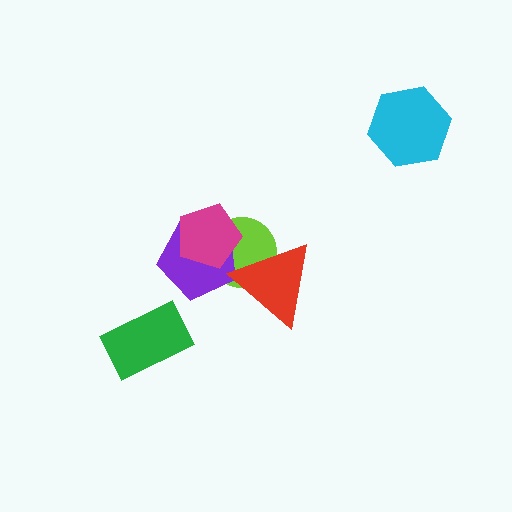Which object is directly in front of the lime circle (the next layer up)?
The purple pentagon is directly in front of the lime circle.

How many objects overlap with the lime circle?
3 objects overlap with the lime circle.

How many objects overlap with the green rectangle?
0 objects overlap with the green rectangle.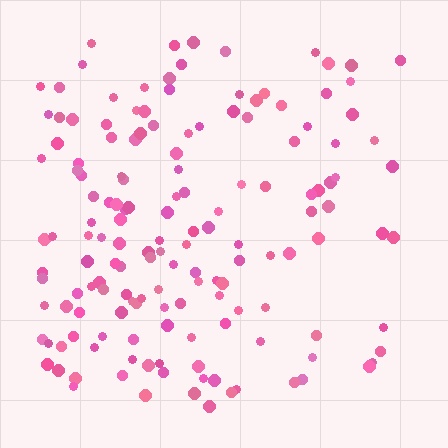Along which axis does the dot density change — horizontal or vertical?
Horizontal.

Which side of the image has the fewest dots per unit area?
The right.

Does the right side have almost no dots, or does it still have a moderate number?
Still a moderate number, just noticeably fewer than the left.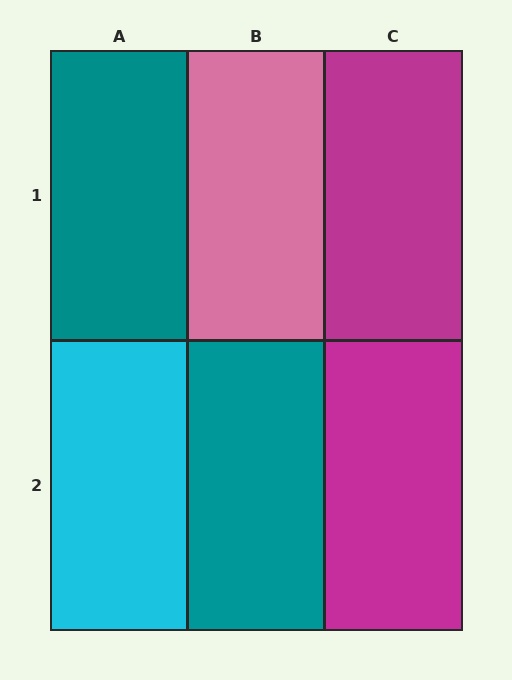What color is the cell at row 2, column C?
Magenta.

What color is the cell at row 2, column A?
Cyan.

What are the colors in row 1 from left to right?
Teal, pink, magenta.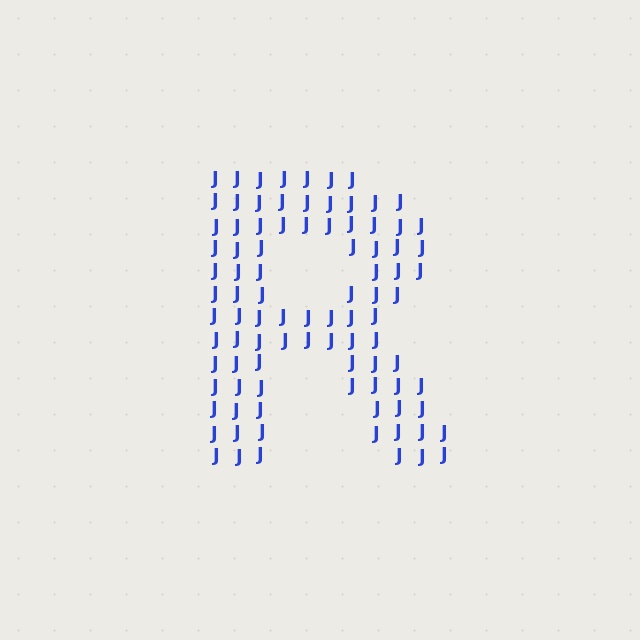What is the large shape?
The large shape is the letter R.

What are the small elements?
The small elements are letter J's.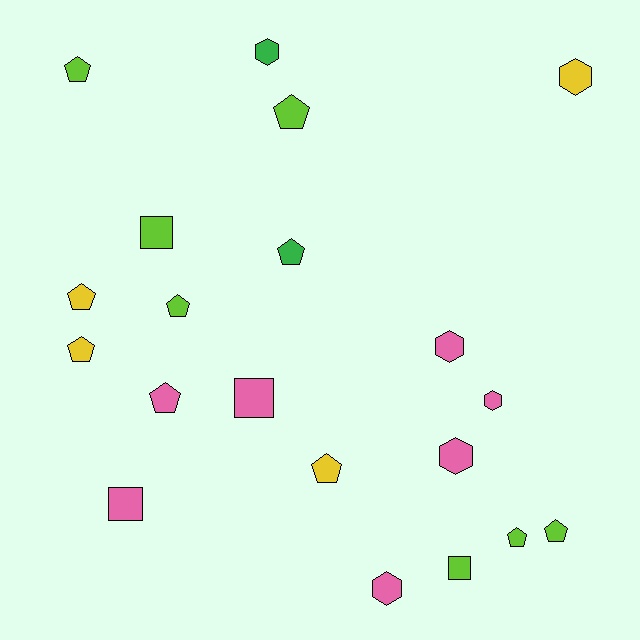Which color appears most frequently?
Pink, with 7 objects.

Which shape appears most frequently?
Pentagon, with 10 objects.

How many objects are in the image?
There are 20 objects.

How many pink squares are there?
There are 2 pink squares.